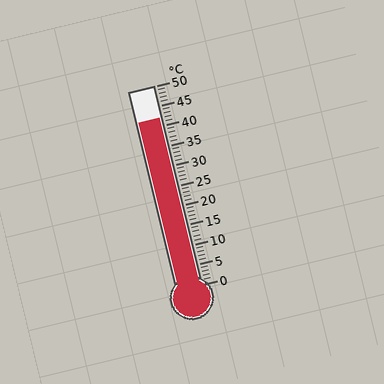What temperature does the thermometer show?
The thermometer shows approximately 42°C.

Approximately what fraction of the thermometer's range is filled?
The thermometer is filled to approximately 85% of its range.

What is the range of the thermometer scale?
The thermometer scale ranges from 0°C to 50°C.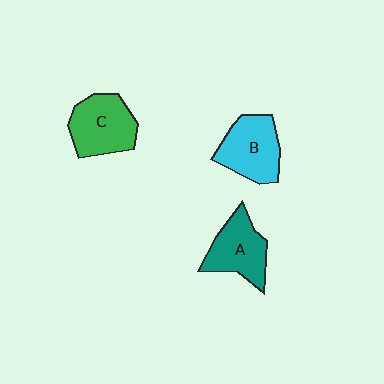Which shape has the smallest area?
Shape A (teal).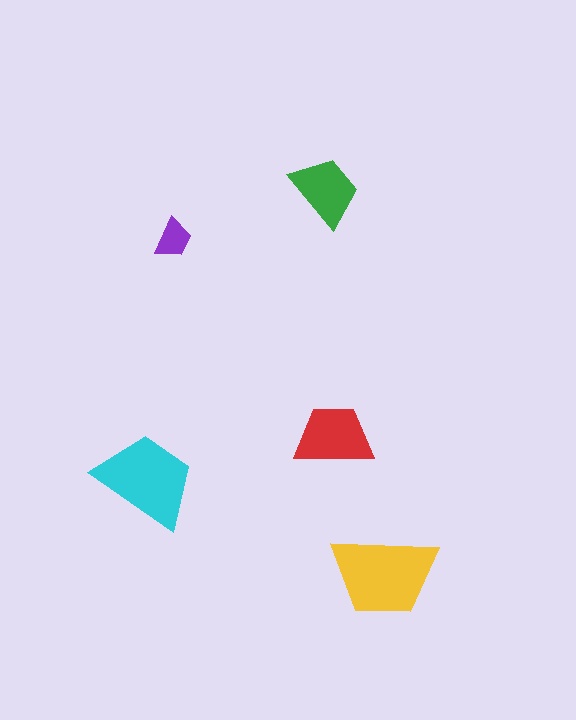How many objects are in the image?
There are 5 objects in the image.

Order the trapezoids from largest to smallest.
the yellow one, the cyan one, the red one, the green one, the purple one.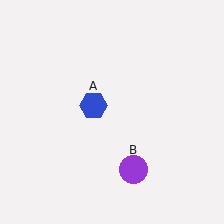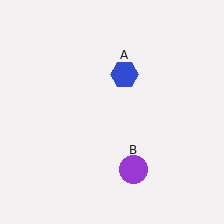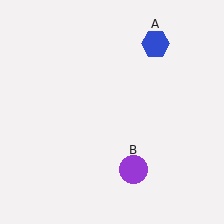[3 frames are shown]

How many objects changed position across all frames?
1 object changed position: blue hexagon (object A).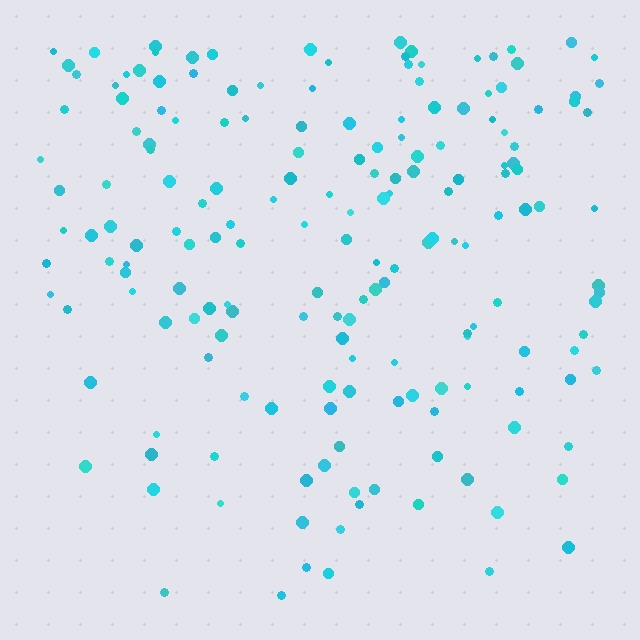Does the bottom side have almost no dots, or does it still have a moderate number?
Still a moderate number, just noticeably fewer than the top.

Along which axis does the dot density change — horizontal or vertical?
Vertical.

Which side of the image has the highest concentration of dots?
The top.